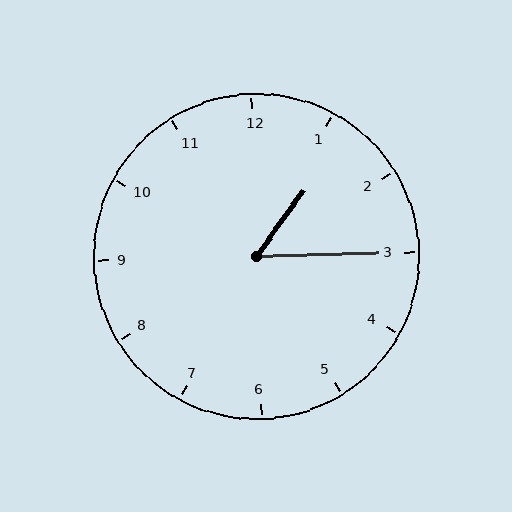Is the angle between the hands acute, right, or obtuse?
It is acute.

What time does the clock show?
1:15.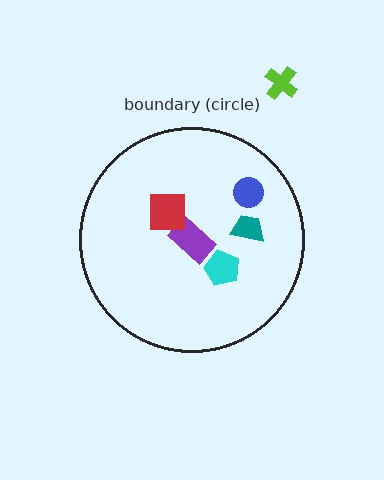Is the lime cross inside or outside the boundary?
Outside.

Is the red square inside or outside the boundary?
Inside.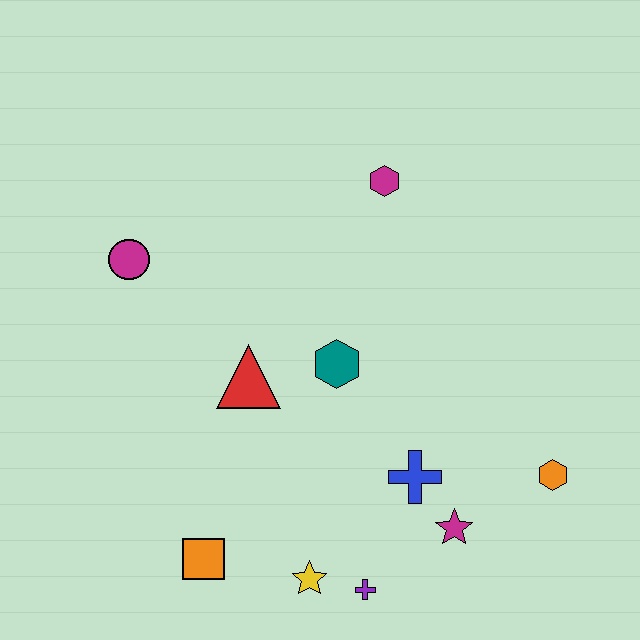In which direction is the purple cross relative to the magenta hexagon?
The purple cross is below the magenta hexagon.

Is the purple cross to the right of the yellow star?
Yes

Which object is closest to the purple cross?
The yellow star is closest to the purple cross.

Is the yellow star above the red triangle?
No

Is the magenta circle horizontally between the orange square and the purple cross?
No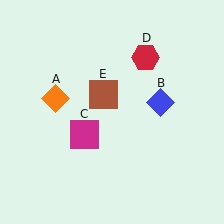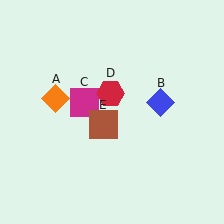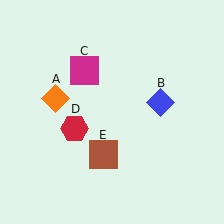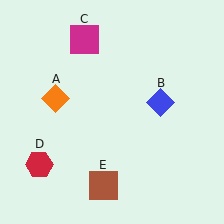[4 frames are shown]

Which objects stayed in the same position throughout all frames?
Orange diamond (object A) and blue diamond (object B) remained stationary.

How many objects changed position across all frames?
3 objects changed position: magenta square (object C), red hexagon (object D), brown square (object E).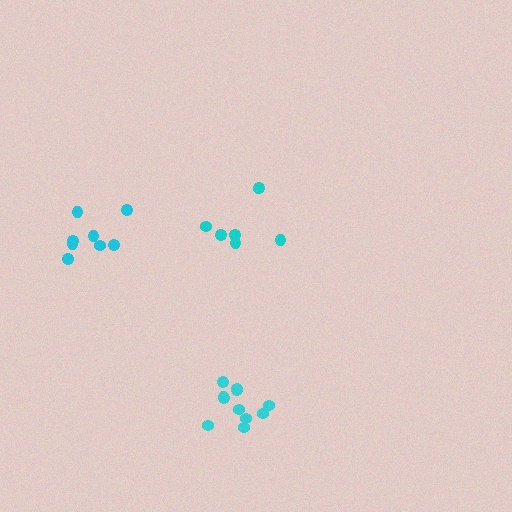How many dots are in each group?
Group 1: 11 dots, Group 2: 8 dots, Group 3: 7 dots (26 total).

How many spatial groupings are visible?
There are 3 spatial groupings.